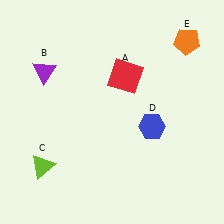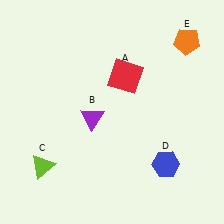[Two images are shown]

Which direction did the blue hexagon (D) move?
The blue hexagon (D) moved down.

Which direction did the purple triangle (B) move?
The purple triangle (B) moved right.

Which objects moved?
The objects that moved are: the purple triangle (B), the blue hexagon (D).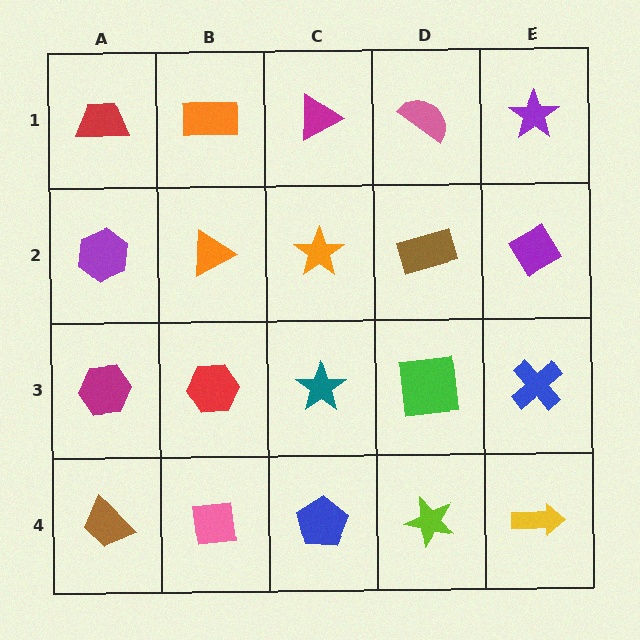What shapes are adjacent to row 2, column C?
A magenta triangle (row 1, column C), a teal star (row 3, column C), an orange triangle (row 2, column B), a brown rectangle (row 2, column D).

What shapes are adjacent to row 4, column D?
A green square (row 3, column D), a blue pentagon (row 4, column C), a yellow arrow (row 4, column E).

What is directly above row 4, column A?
A magenta hexagon.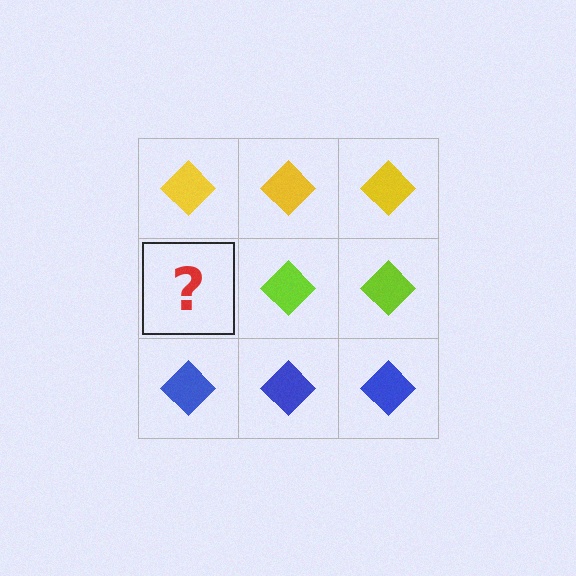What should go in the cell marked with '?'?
The missing cell should contain a lime diamond.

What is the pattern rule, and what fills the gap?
The rule is that each row has a consistent color. The gap should be filled with a lime diamond.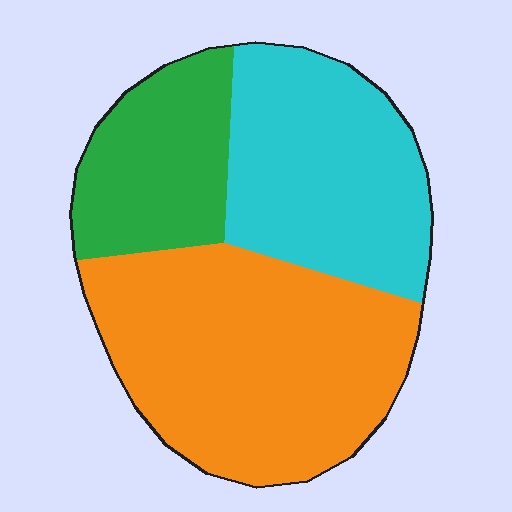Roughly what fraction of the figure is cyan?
Cyan covers 32% of the figure.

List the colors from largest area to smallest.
From largest to smallest: orange, cyan, green.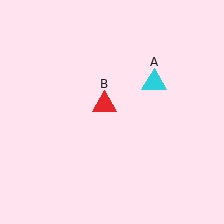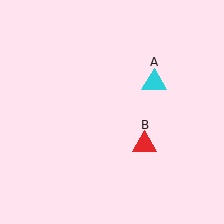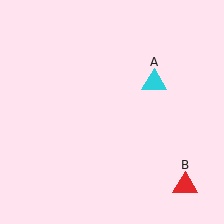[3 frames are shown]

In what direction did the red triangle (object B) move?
The red triangle (object B) moved down and to the right.